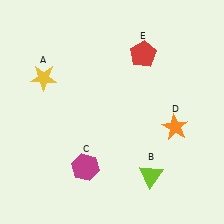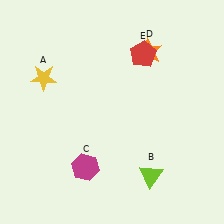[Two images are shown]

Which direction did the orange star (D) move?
The orange star (D) moved up.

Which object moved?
The orange star (D) moved up.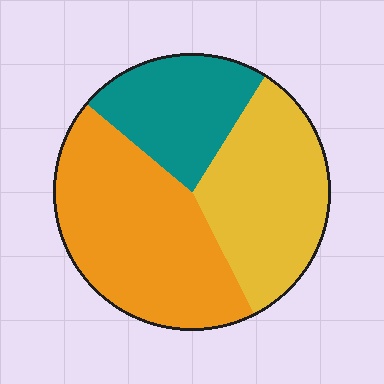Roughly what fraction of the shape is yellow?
Yellow covers around 35% of the shape.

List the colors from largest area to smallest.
From largest to smallest: orange, yellow, teal.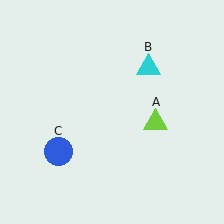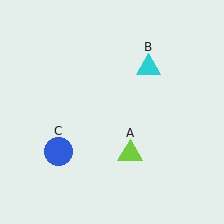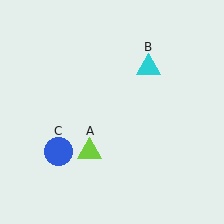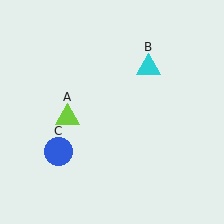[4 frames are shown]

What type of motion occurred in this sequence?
The lime triangle (object A) rotated clockwise around the center of the scene.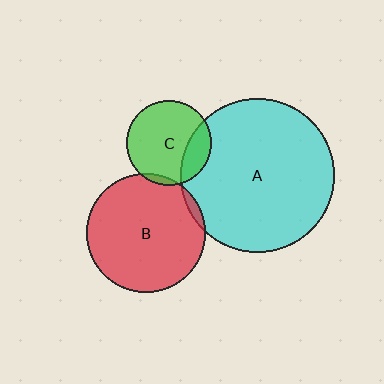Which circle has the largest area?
Circle A (cyan).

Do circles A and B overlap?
Yes.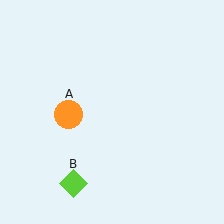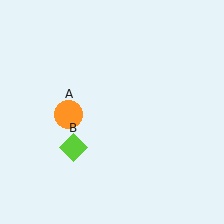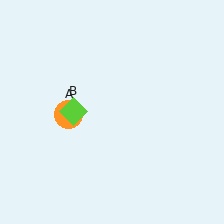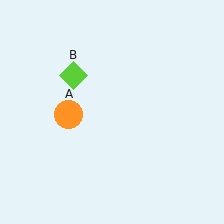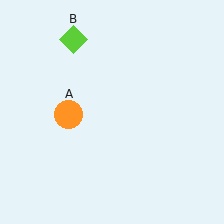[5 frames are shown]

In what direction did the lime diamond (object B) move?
The lime diamond (object B) moved up.